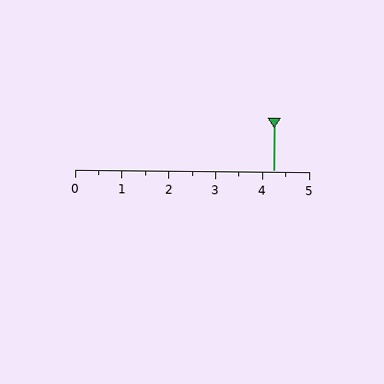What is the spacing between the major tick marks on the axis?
The major ticks are spaced 1 apart.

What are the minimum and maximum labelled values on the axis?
The axis runs from 0 to 5.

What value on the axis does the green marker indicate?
The marker indicates approximately 4.2.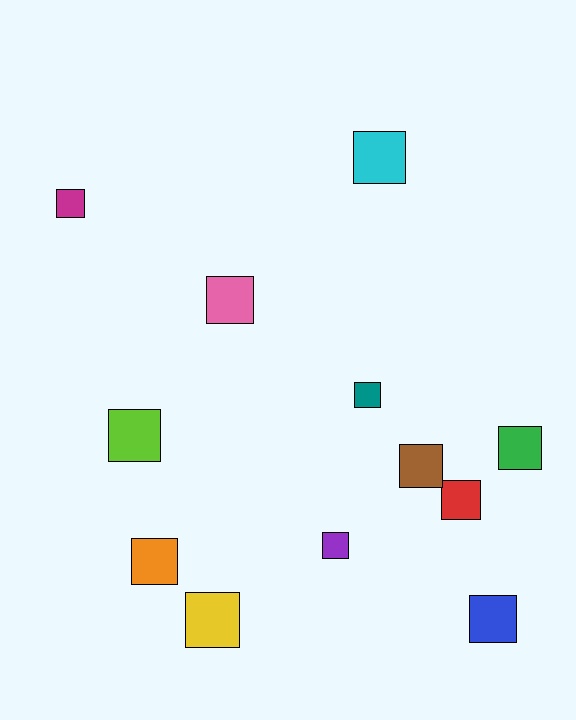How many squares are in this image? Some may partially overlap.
There are 12 squares.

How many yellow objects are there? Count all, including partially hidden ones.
There is 1 yellow object.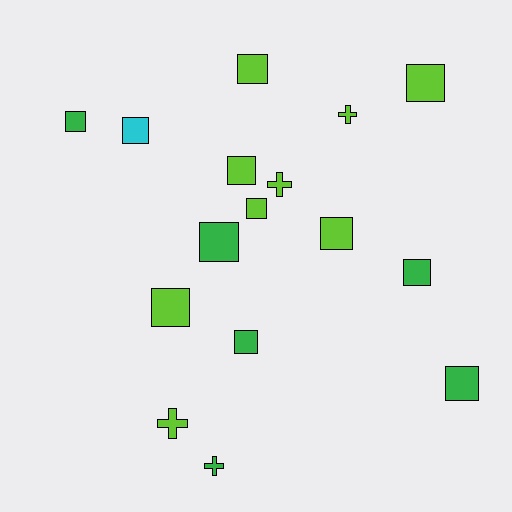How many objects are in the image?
There are 16 objects.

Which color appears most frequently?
Lime, with 9 objects.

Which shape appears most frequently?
Square, with 12 objects.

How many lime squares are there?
There are 6 lime squares.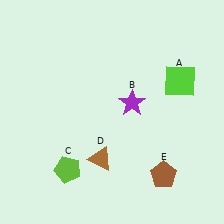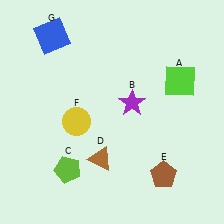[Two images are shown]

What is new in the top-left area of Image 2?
A blue square (G) was added in the top-left area of Image 2.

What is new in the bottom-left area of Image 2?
A yellow circle (F) was added in the bottom-left area of Image 2.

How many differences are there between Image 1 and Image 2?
There are 2 differences between the two images.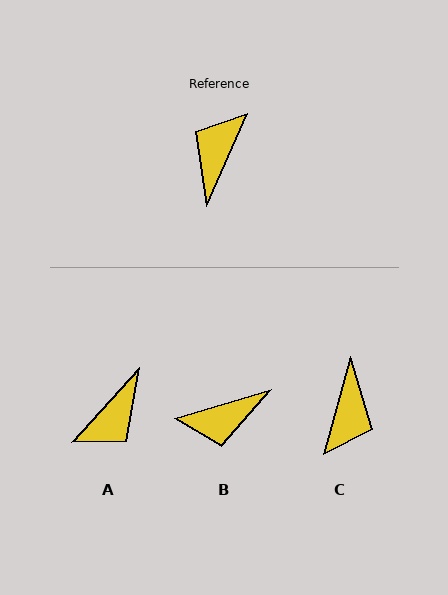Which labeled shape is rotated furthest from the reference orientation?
C, about 172 degrees away.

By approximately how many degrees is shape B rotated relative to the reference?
Approximately 130 degrees counter-clockwise.